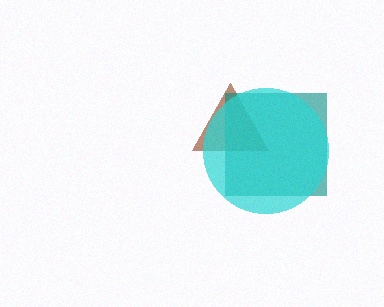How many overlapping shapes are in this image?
There are 3 overlapping shapes in the image.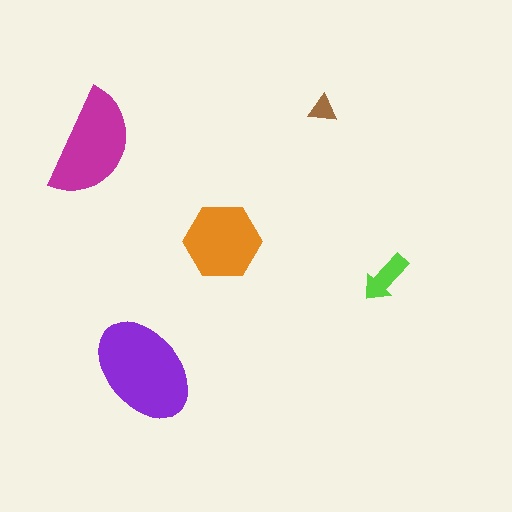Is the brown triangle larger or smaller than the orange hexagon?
Smaller.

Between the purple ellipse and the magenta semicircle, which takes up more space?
The purple ellipse.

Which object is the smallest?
The brown triangle.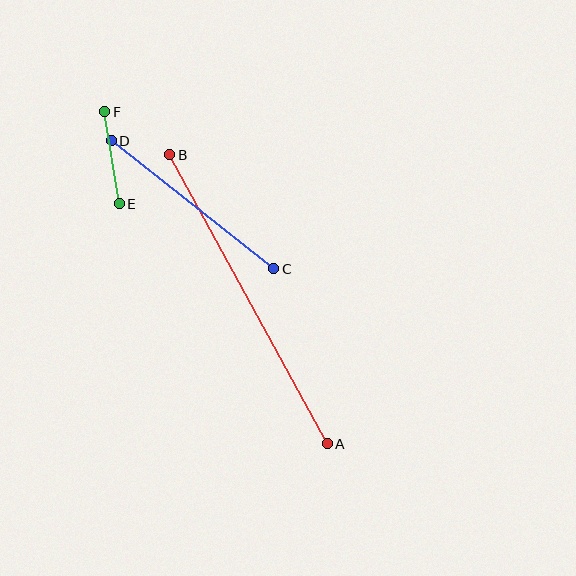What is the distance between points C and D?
The distance is approximately 207 pixels.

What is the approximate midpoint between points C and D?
The midpoint is at approximately (193, 205) pixels.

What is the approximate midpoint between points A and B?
The midpoint is at approximately (248, 299) pixels.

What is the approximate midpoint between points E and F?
The midpoint is at approximately (112, 158) pixels.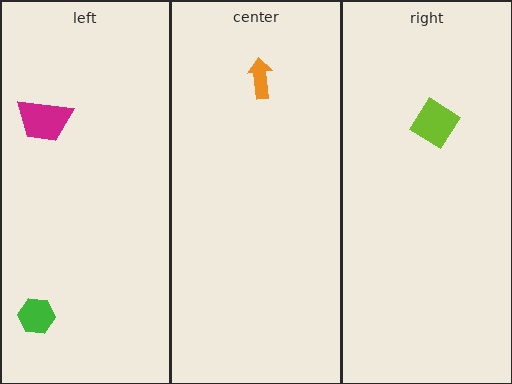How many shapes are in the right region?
1.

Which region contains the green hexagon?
The left region.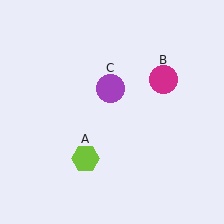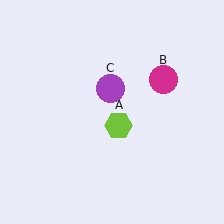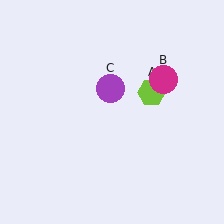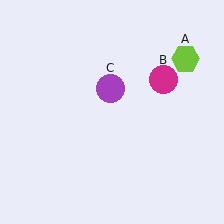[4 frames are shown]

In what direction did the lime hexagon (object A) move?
The lime hexagon (object A) moved up and to the right.